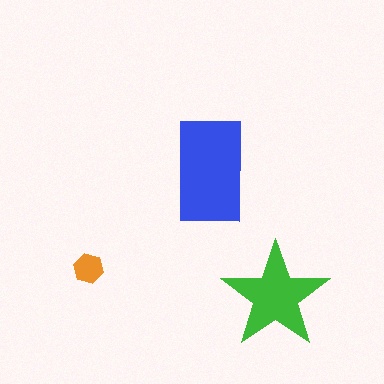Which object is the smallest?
The orange hexagon.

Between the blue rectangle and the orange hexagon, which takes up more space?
The blue rectangle.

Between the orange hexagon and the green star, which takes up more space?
The green star.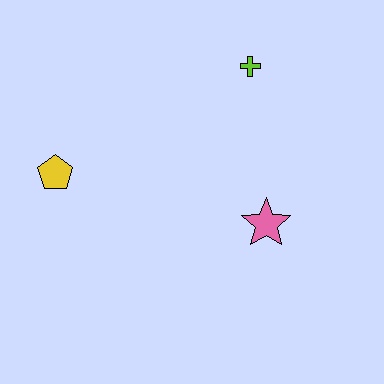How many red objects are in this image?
There are no red objects.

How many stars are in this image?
There is 1 star.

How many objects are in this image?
There are 3 objects.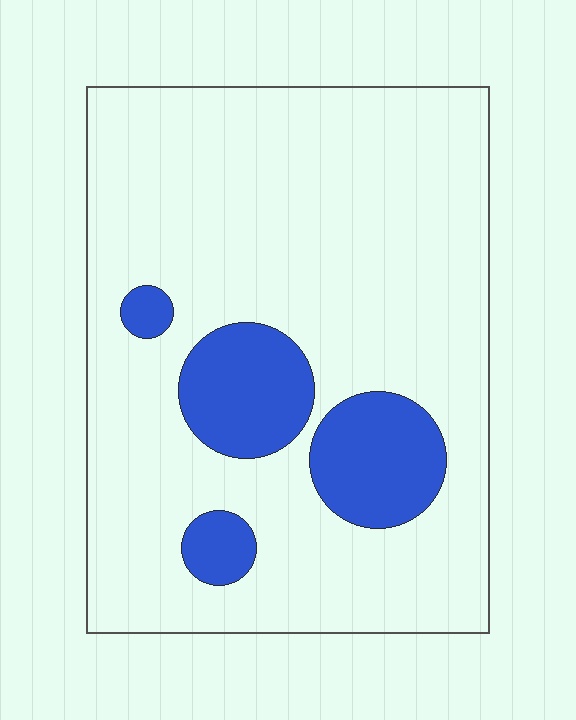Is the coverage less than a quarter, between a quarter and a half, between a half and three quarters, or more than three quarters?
Less than a quarter.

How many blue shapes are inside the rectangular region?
4.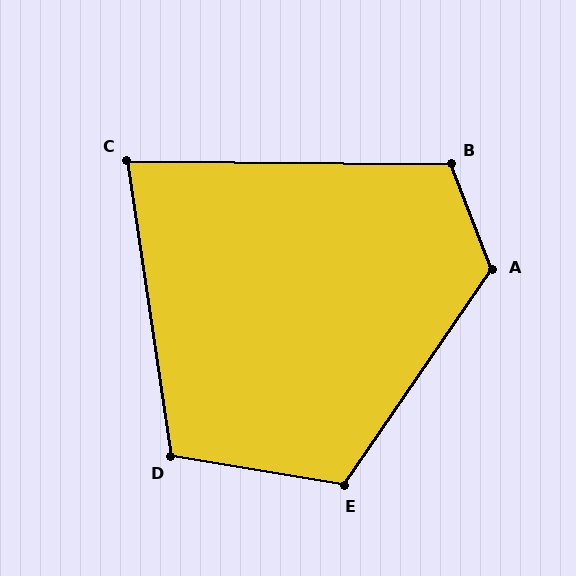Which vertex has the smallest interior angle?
C, at approximately 81 degrees.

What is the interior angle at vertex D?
Approximately 108 degrees (obtuse).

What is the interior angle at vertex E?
Approximately 115 degrees (obtuse).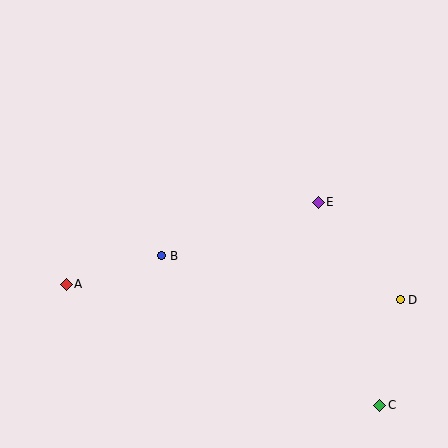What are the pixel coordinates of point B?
Point B is at (162, 256).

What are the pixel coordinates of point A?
Point A is at (66, 284).